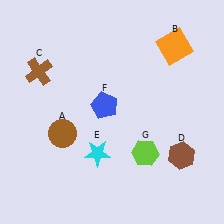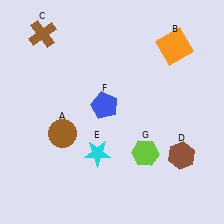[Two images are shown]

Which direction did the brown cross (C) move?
The brown cross (C) moved up.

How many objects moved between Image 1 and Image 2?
1 object moved between the two images.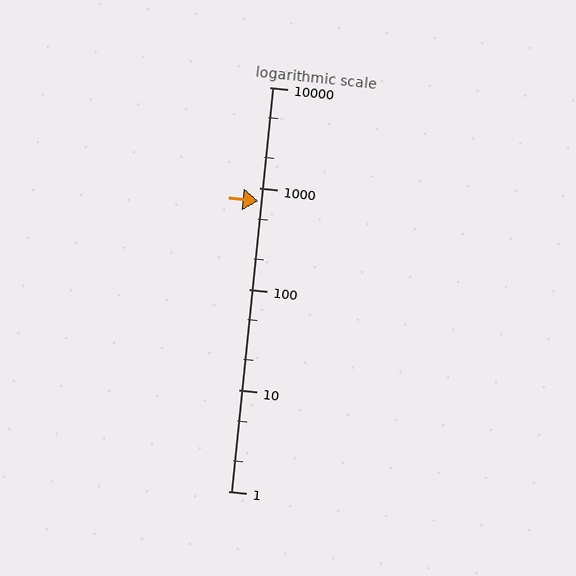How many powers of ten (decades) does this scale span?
The scale spans 4 decades, from 1 to 10000.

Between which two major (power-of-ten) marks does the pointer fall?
The pointer is between 100 and 1000.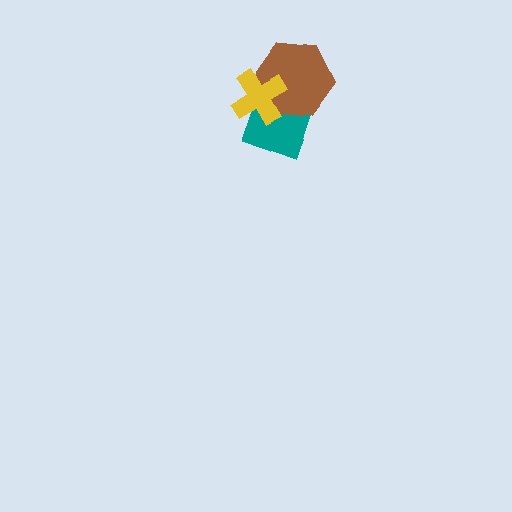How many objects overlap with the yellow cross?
2 objects overlap with the yellow cross.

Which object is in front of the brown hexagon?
The yellow cross is in front of the brown hexagon.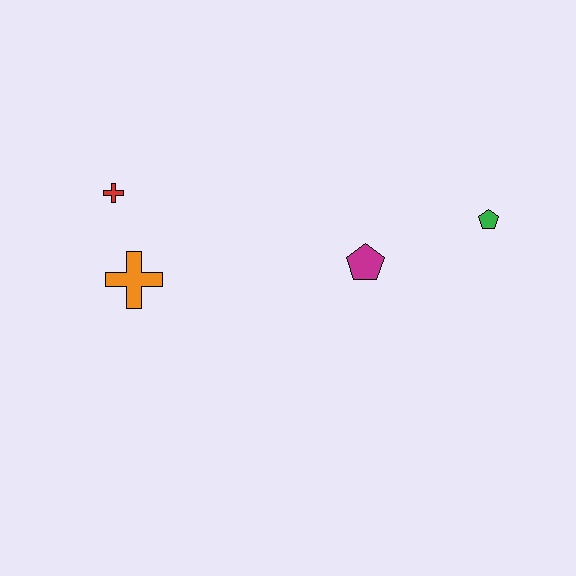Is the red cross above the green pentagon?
Yes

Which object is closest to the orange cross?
The red cross is closest to the orange cross.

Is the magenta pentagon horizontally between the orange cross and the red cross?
No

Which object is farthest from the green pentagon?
The red cross is farthest from the green pentagon.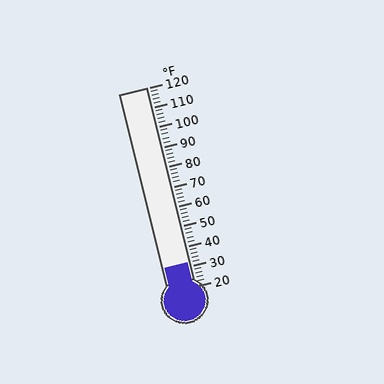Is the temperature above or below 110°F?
The temperature is below 110°F.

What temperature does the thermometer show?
The thermometer shows approximately 32°F.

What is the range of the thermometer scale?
The thermometer scale ranges from 20°F to 120°F.